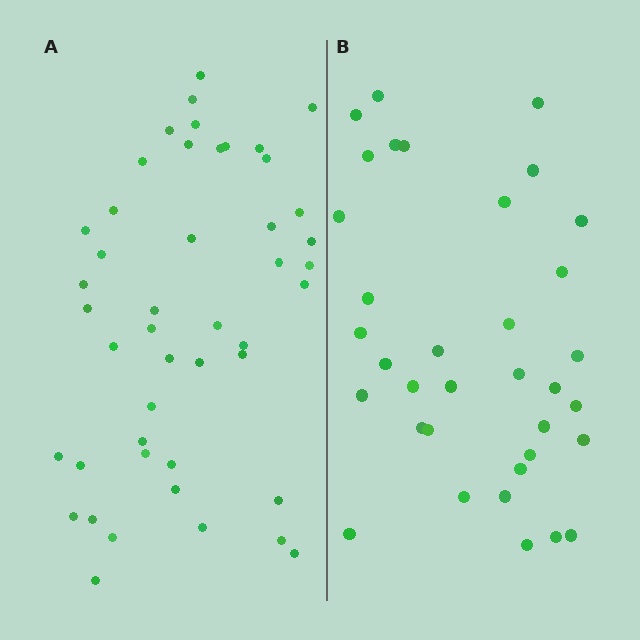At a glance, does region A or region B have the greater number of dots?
Region A (the left region) has more dots.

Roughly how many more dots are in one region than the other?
Region A has roughly 12 or so more dots than region B.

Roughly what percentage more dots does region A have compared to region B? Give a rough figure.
About 30% more.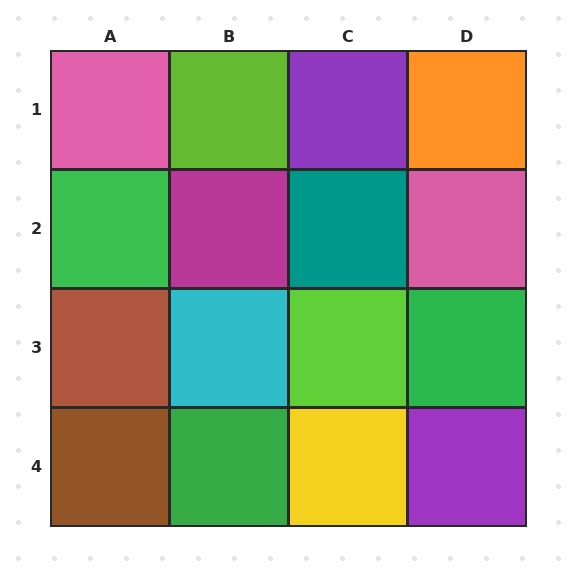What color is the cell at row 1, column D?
Orange.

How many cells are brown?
2 cells are brown.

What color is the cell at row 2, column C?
Teal.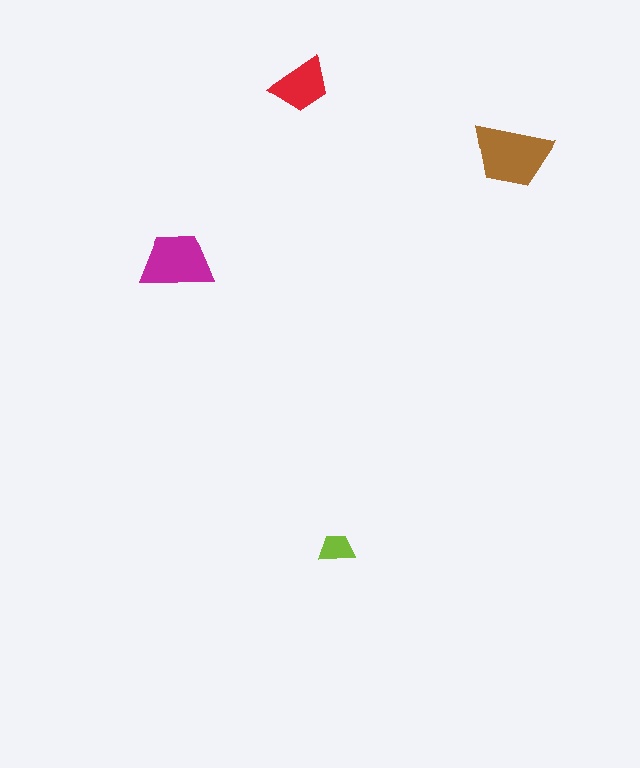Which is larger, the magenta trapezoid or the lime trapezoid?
The magenta one.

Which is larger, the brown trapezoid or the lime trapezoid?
The brown one.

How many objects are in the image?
There are 4 objects in the image.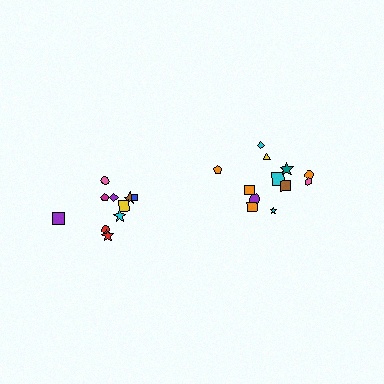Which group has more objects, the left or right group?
The right group.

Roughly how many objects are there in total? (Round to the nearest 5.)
Roughly 20 objects in total.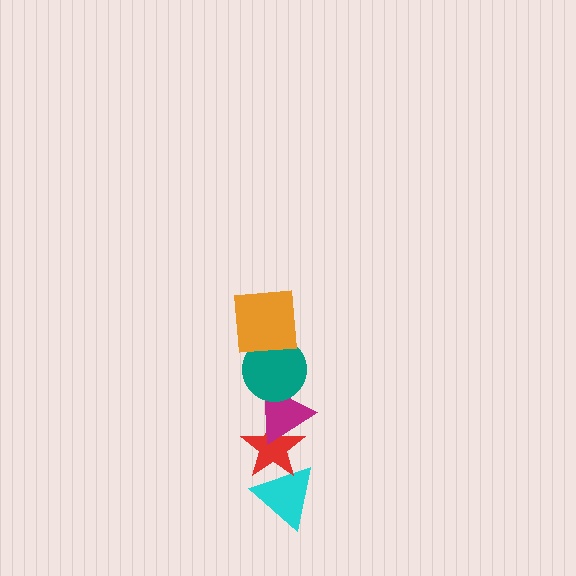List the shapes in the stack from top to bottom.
From top to bottom: the orange square, the teal circle, the magenta triangle, the red star, the cyan triangle.